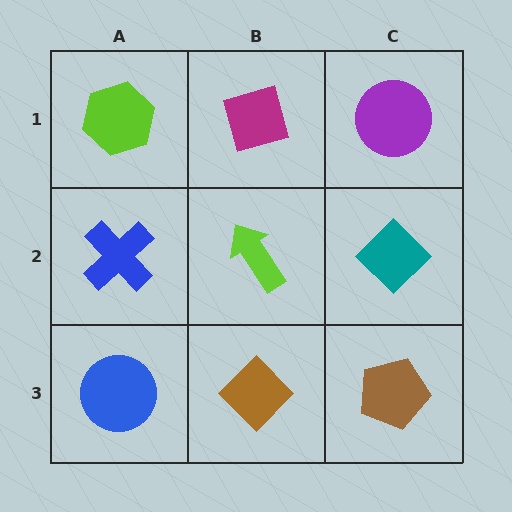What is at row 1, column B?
A magenta diamond.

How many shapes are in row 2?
3 shapes.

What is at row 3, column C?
A brown pentagon.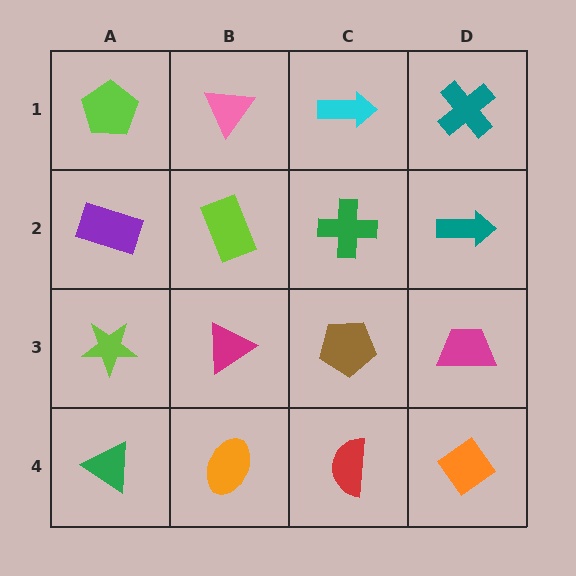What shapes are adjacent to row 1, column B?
A lime rectangle (row 2, column B), a lime pentagon (row 1, column A), a cyan arrow (row 1, column C).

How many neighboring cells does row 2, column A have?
3.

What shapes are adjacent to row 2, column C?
A cyan arrow (row 1, column C), a brown pentagon (row 3, column C), a lime rectangle (row 2, column B), a teal arrow (row 2, column D).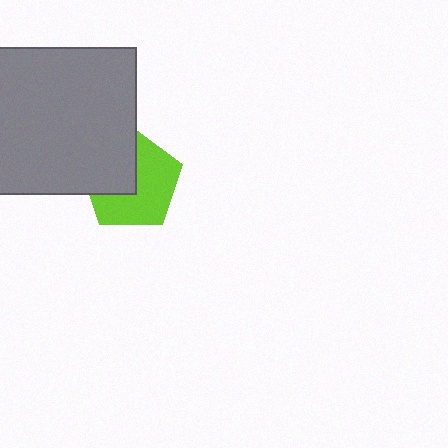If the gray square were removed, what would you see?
You would see the complete lime pentagon.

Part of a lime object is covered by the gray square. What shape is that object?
It is a pentagon.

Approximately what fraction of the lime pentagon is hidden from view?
Roughly 41% of the lime pentagon is hidden behind the gray square.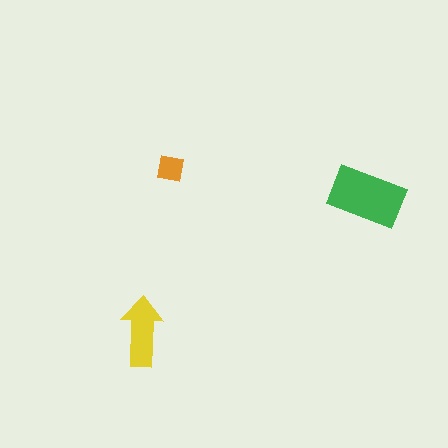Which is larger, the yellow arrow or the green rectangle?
The green rectangle.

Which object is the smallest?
The orange square.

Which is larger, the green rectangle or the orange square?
The green rectangle.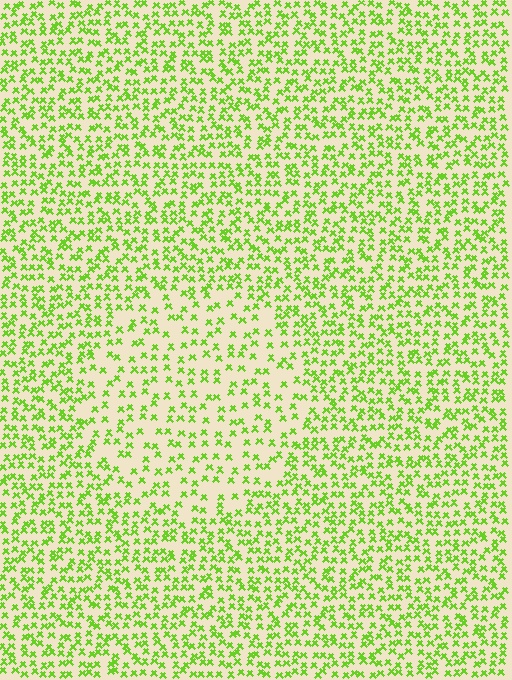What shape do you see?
I see a circle.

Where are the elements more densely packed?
The elements are more densely packed outside the circle boundary.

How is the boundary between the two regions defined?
The boundary is defined by a change in element density (approximately 1.8x ratio). All elements are the same color, size, and shape.